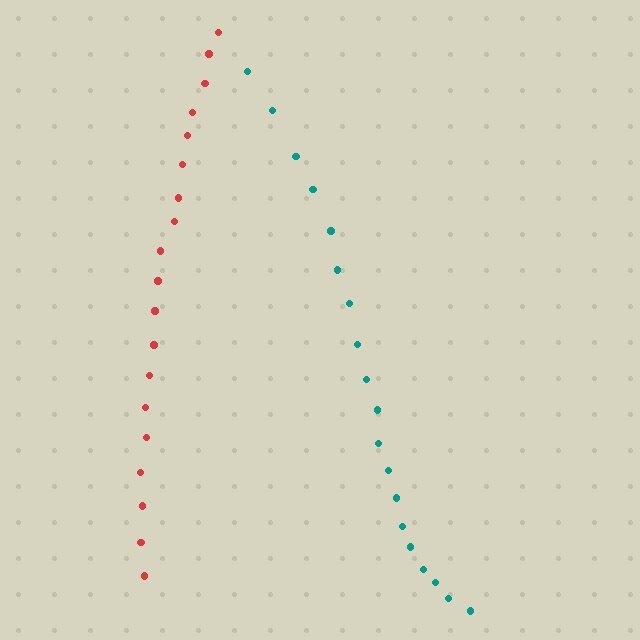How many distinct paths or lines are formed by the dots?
There are 2 distinct paths.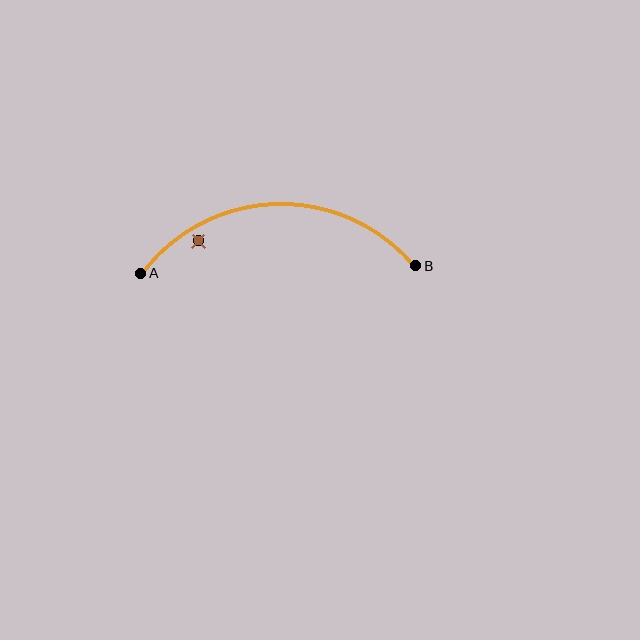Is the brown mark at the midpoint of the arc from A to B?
No — the brown mark does not lie on the arc at all. It sits slightly inside the curve.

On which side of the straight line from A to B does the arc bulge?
The arc bulges above the straight line connecting A and B.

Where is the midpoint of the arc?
The arc midpoint is the point on the curve farthest from the straight line joining A and B. It sits above that line.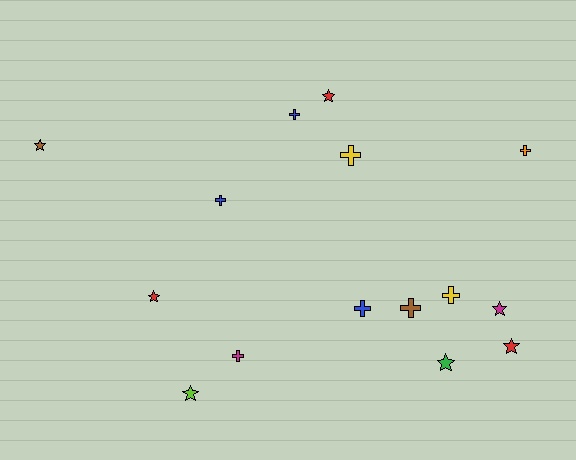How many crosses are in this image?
There are 8 crosses.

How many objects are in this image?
There are 15 objects.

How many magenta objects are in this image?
There are 2 magenta objects.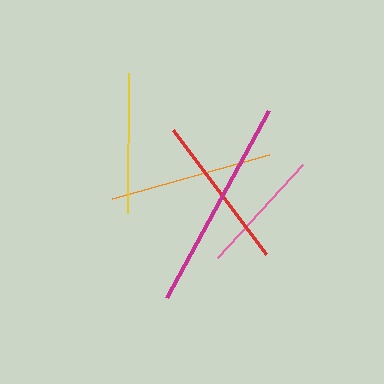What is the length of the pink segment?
The pink segment is approximately 125 pixels long.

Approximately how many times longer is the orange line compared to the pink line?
The orange line is approximately 1.3 times the length of the pink line.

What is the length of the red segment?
The red segment is approximately 155 pixels long.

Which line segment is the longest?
The magenta line is the longest at approximately 213 pixels.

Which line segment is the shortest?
The pink line is the shortest at approximately 125 pixels.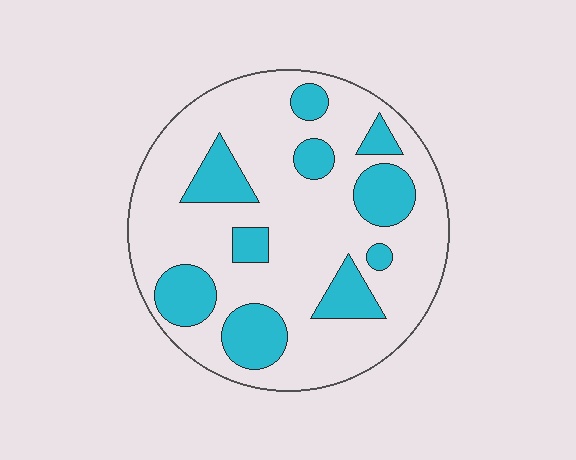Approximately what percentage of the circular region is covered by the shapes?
Approximately 25%.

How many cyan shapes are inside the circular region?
10.